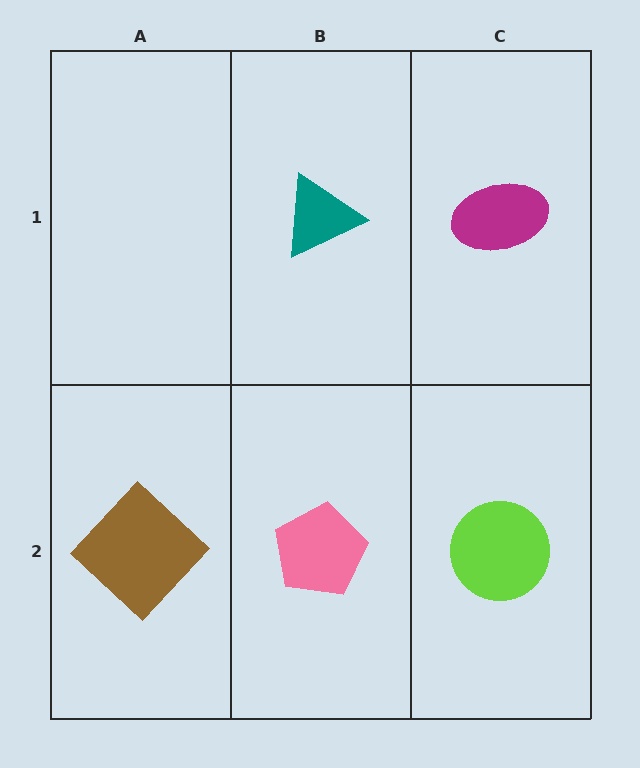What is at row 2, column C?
A lime circle.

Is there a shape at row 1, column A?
No, that cell is empty.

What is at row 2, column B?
A pink pentagon.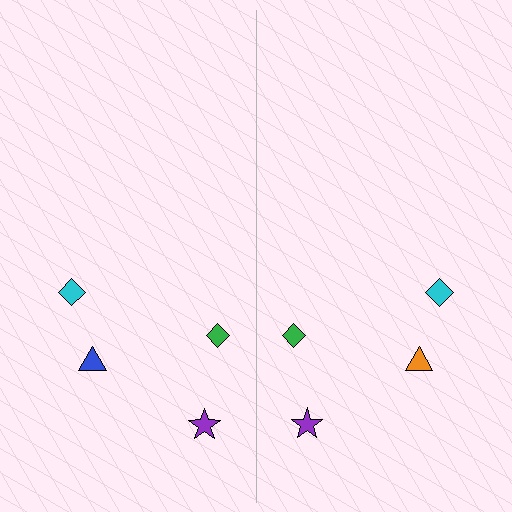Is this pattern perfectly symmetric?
No, the pattern is not perfectly symmetric. The orange triangle on the right side breaks the symmetry — its mirror counterpart is blue.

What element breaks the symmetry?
The orange triangle on the right side breaks the symmetry — its mirror counterpart is blue.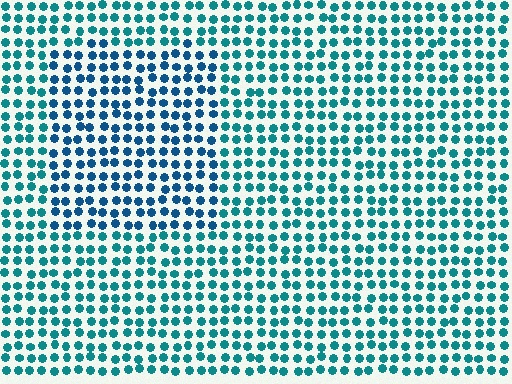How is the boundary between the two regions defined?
The boundary is defined purely by a slight shift in hue (about 27 degrees). Spacing, size, and orientation are identical on both sides.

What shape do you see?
I see a rectangle.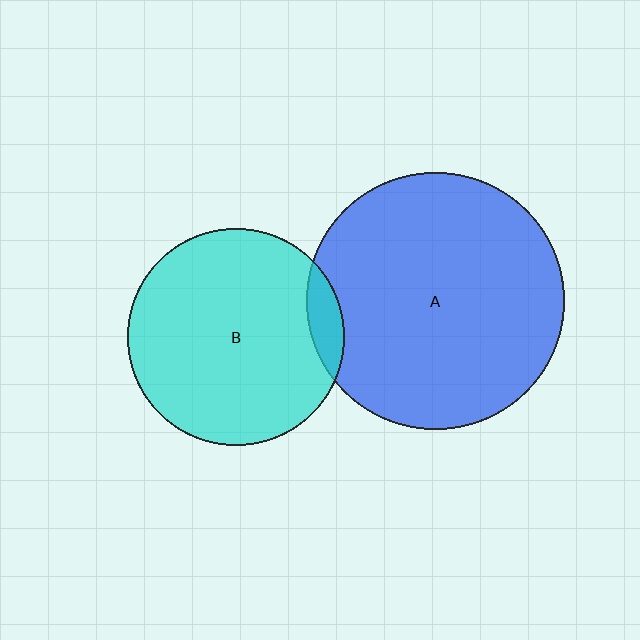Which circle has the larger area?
Circle A (blue).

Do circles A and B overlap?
Yes.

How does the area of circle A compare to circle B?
Approximately 1.4 times.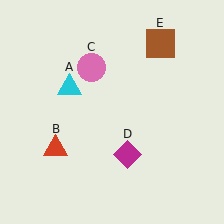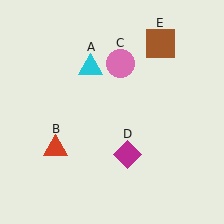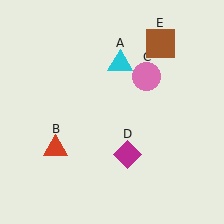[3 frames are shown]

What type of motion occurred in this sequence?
The cyan triangle (object A), pink circle (object C) rotated clockwise around the center of the scene.